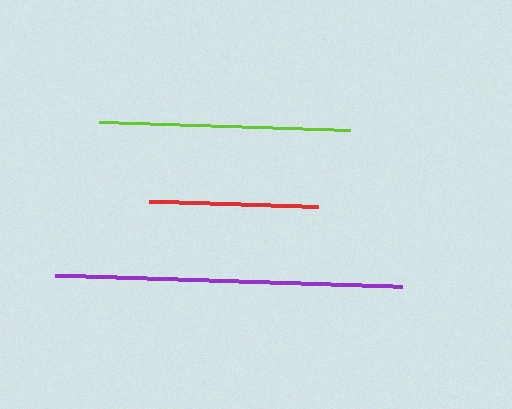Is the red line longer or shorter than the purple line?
The purple line is longer than the red line.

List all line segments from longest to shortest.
From longest to shortest: purple, lime, red.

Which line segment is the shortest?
The red line is the shortest at approximately 168 pixels.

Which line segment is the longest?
The purple line is the longest at approximately 348 pixels.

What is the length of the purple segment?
The purple segment is approximately 348 pixels long.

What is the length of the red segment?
The red segment is approximately 168 pixels long.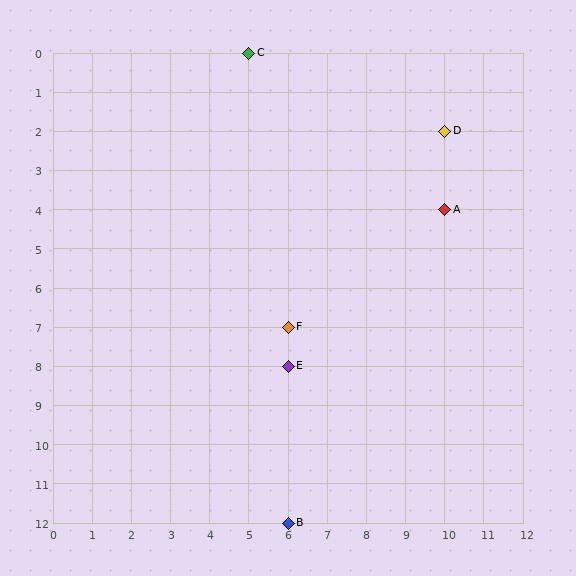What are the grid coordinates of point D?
Point D is at grid coordinates (10, 2).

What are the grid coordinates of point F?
Point F is at grid coordinates (6, 7).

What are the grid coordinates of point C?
Point C is at grid coordinates (5, 0).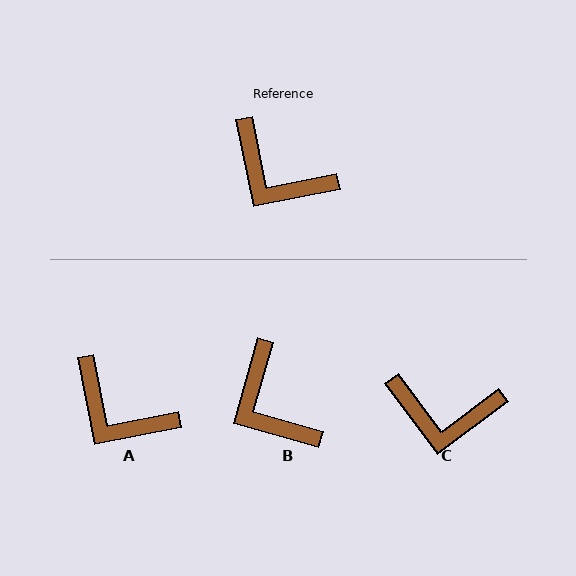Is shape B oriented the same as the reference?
No, it is off by about 27 degrees.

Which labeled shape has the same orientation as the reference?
A.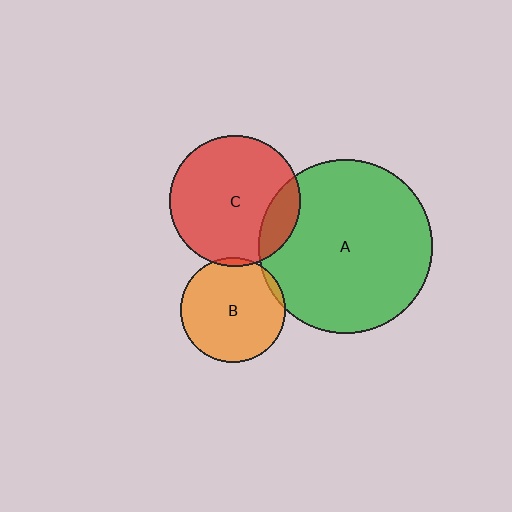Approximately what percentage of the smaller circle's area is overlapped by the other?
Approximately 5%.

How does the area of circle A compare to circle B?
Approximately 2.7 times.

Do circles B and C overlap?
Yes.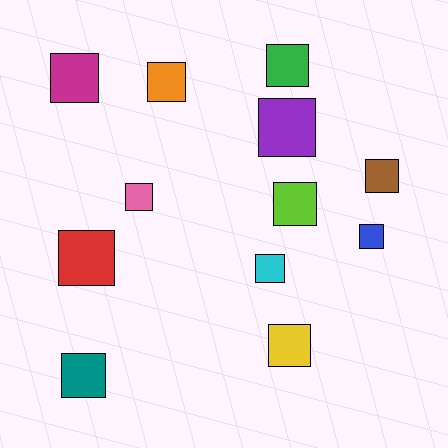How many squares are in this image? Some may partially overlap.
There are 12 squares.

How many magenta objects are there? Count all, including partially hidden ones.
There is 1 magenta object.